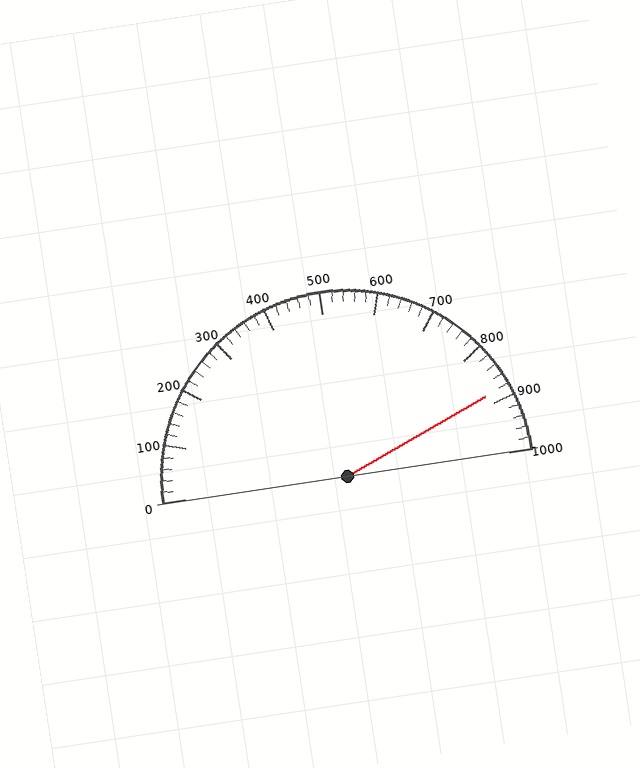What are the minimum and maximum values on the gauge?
The gauge ranges from 0 to 1000.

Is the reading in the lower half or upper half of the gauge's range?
The reading is in the upper half of the range (0 to 1000).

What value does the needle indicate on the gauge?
The needle indicates approximately 880.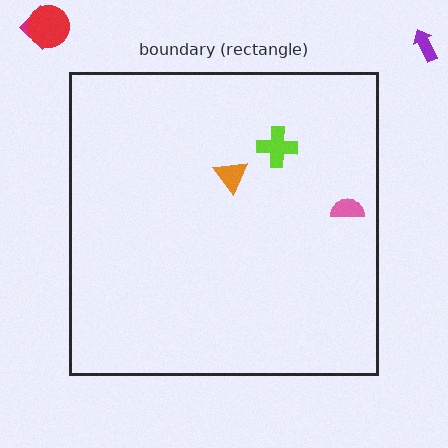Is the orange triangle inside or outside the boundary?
Inside.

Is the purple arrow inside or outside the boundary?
Outside.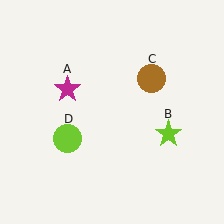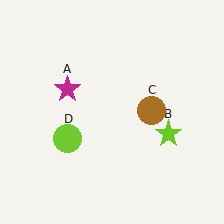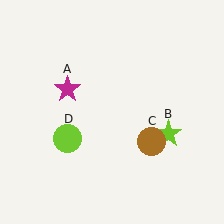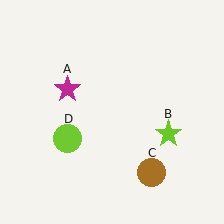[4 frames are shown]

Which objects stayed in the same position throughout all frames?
Magenta star (object A) and lime star (object B) and lime circle (object D) remained stationary.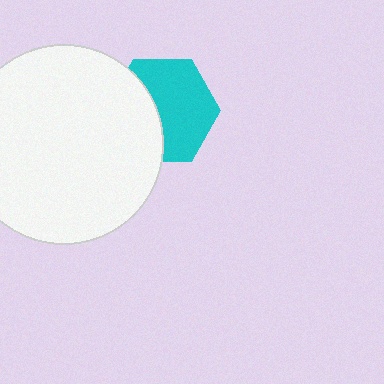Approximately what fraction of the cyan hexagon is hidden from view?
Roughly 40% of the cyan hexagon is hidden behind the white circle.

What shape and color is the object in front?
The object in front is a white circle.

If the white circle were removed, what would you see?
You would see the complete cyan hexagon.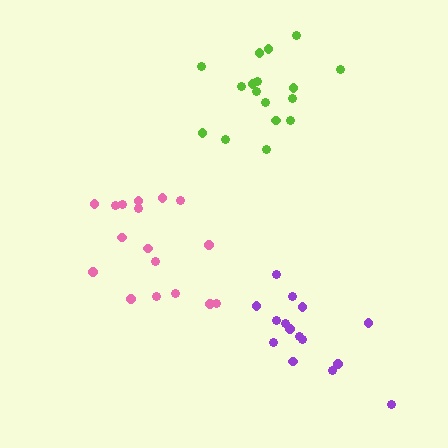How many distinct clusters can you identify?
There are 3 distinct clusters.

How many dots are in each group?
Group 1: 17 dots, Group 2: 17 dots, Group 3: 15 dots (49 total).